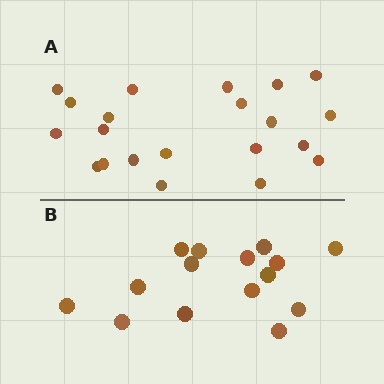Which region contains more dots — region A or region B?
Region A (the top region) has more dots.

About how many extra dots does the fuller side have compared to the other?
Region A has about 6 more dots than region B.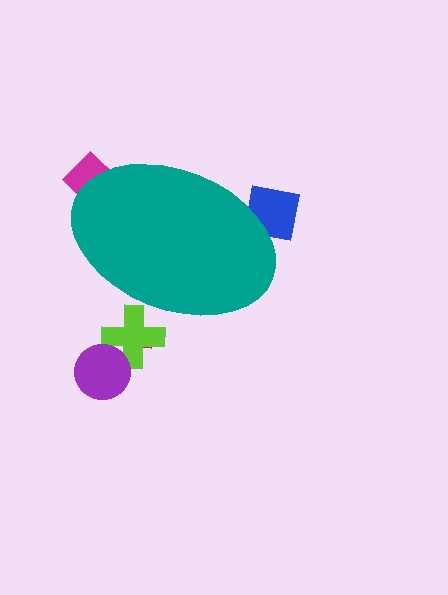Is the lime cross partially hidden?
Yes, the lime cross is partially hidden behind the teal ellipse.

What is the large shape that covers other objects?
A teal ellipse.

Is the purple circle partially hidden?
No, the purple circle is fully visible.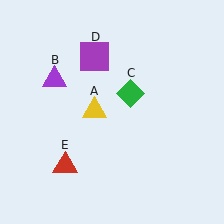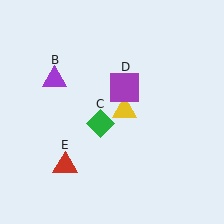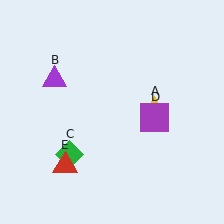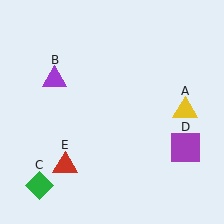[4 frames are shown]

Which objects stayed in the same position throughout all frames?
Purple triangle (object B) and red triangle (object E) remained stationary.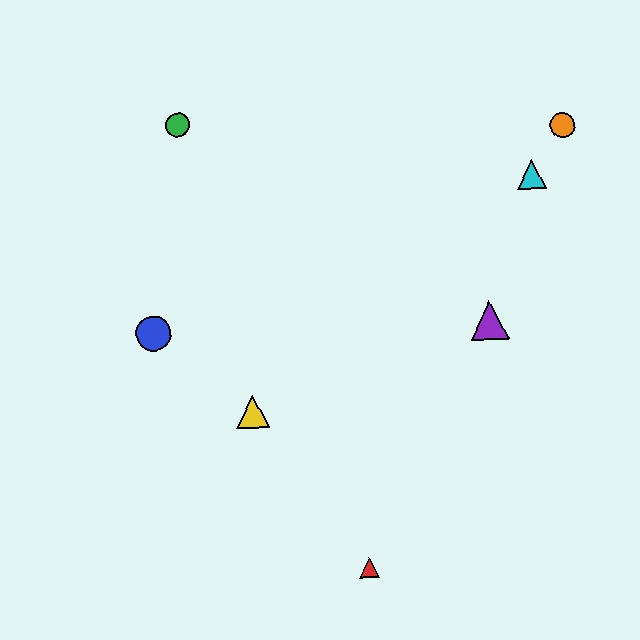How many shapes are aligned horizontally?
2 shapes (the blue circle, the purple triangle) are aligned horizontally.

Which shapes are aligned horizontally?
The blue circle, the purple triangle are aligned horizontally.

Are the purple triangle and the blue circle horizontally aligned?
Yes, both are at y≈320.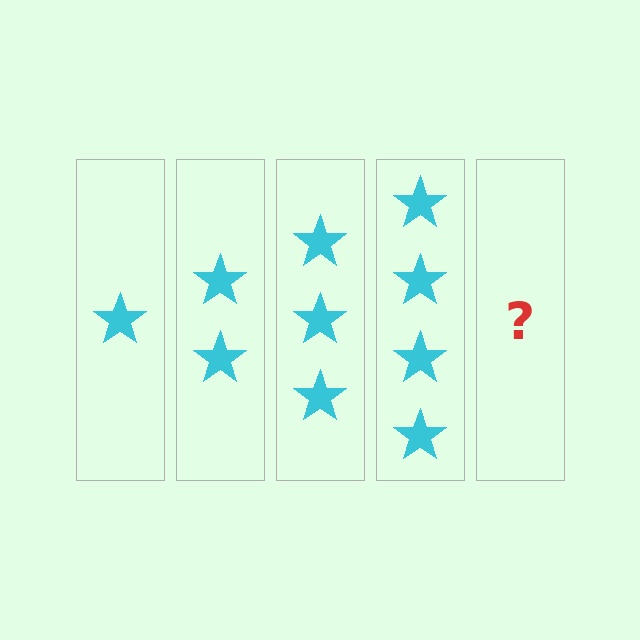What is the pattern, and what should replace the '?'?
The pattern is that each step adds one more star. The '?' should be 5 stars.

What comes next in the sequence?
The next element should be 5 stars.